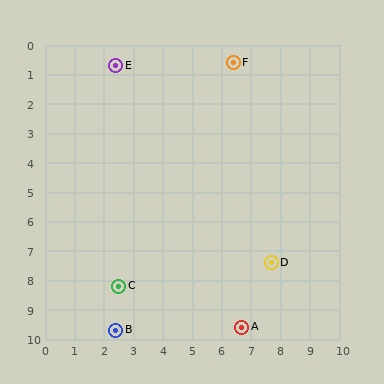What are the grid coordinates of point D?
Point D is at approximately (7.7, 7.4).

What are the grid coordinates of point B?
Point B is at approximately (2.4, 9.7).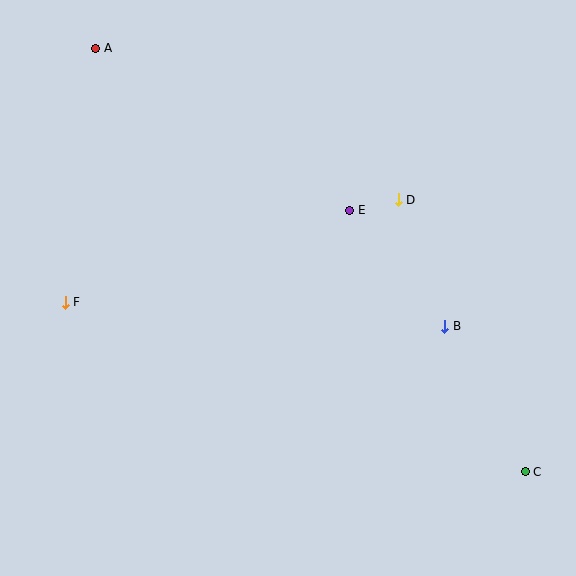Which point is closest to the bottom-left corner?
Point F is closest to the bottom-left corner.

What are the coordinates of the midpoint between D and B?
The midpoint between D and B is at (422, 263).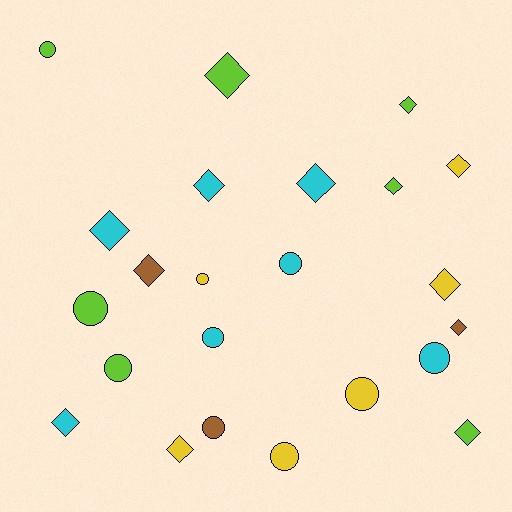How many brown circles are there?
There is 1 brown circle.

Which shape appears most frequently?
Diamond, with 13 objects.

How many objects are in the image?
There are 23 objects.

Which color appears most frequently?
Cyan, with 7 objects.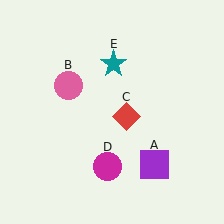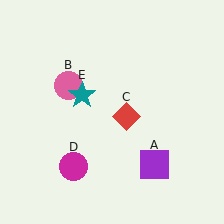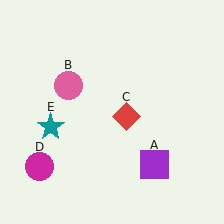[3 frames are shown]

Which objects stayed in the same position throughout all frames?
Purple square (object A) and pink circle (object B) and red diamond (object C) remained stationary.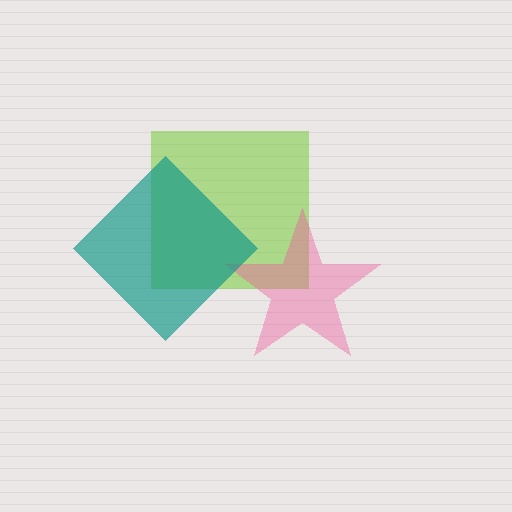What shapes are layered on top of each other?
The layered shapes are: a lime square, a pink star, a teal diamond.